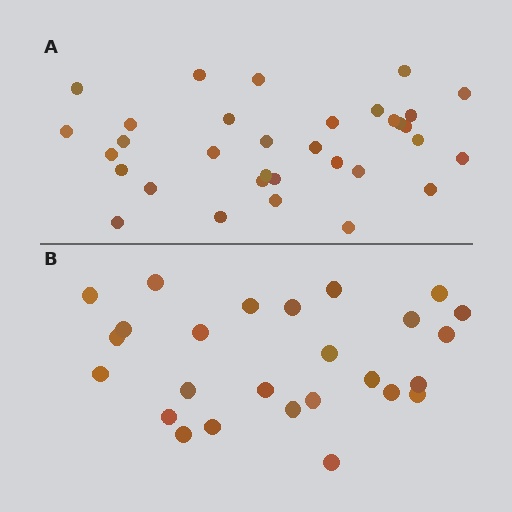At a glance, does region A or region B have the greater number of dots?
Region A (the top region) has more dots.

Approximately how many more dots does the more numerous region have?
Region A has roughly 8 or so more dots than region B.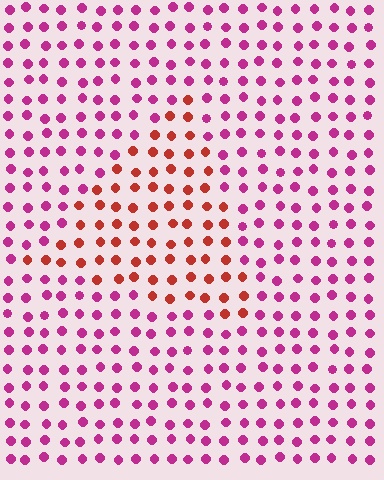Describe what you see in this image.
The image is filled with small magenta elements in a uniform arrangement. A triangle-shaped region is visible where the elements are tinted to a slightly different hue, forming a subtle color boundary.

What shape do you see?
I see a triangle.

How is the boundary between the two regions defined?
The boundary is defined purely by a slight shift in hue (about 44 degrees). Spacing, size, and orientation are identical on both sides.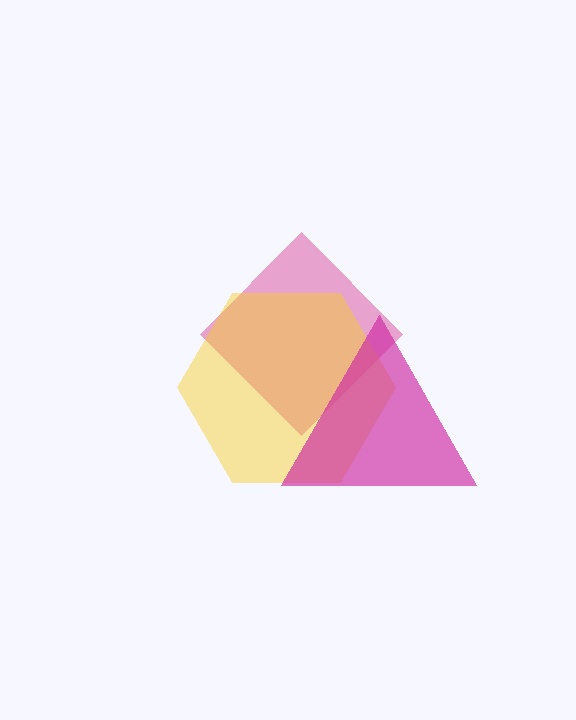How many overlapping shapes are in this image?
There are 3 overlapping shapes in the image.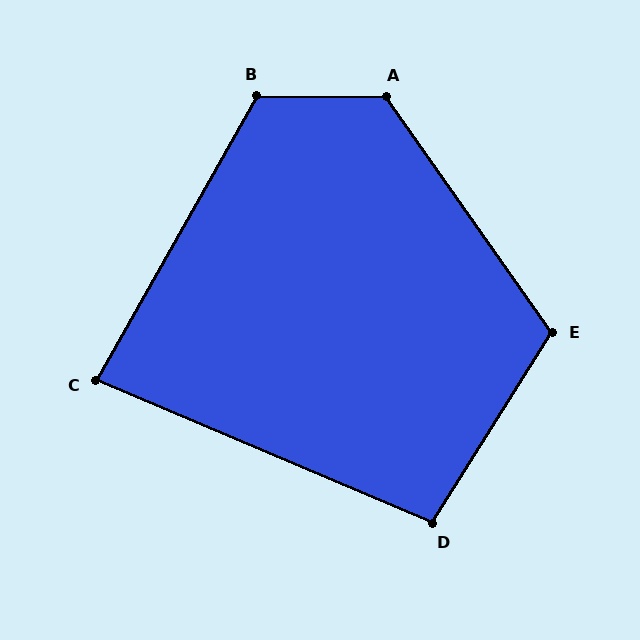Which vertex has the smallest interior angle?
C, at approximately 83 degrees.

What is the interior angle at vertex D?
Approximately 99 degrees (obtuse).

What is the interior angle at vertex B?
Approximately 119 degrees (obtuse).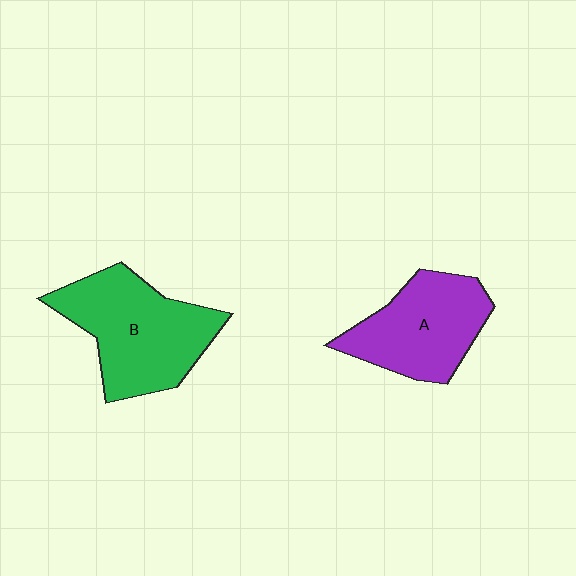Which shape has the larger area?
Shape B (green).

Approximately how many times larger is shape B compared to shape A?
Approximately 1.2 times.